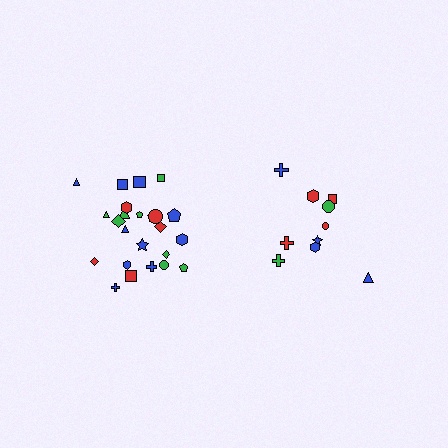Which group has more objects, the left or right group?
The left group.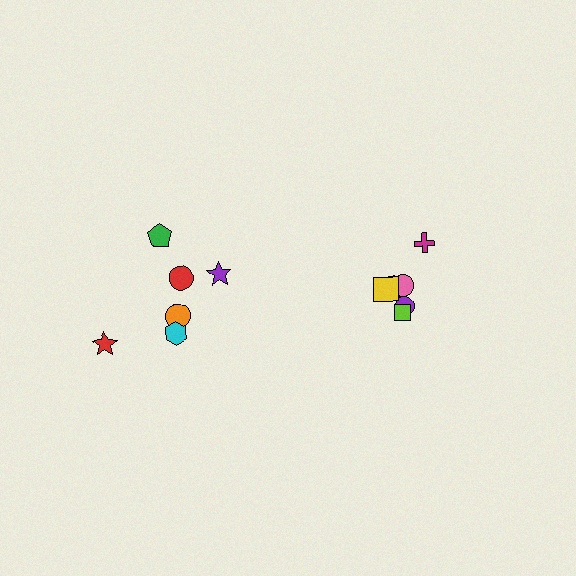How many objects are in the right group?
There are 8 objects.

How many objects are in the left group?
There are 6 objects.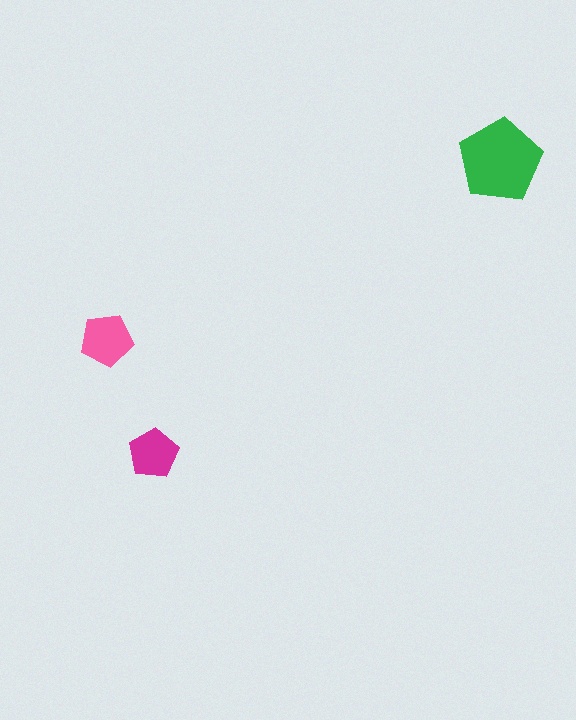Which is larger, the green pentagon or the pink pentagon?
The green one.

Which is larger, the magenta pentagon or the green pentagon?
The green one.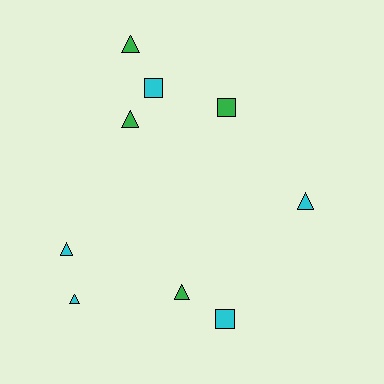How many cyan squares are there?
There are 2 cyan squares.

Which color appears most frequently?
Cyan, with 5 objects.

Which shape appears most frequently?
Triangle, with 6 objects.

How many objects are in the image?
There are 9 objects.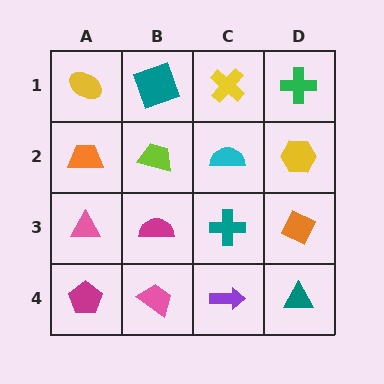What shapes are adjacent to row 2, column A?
A yellow ellipse (row 1, column A), a pink triangle (row 3, column A), a lime trapezoid (row 2, column B).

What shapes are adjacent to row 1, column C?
A cyan semicircle (row 2, column C), a teal square (row 1, column B), a green cross (row 1, column D).